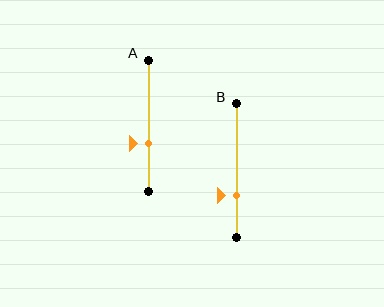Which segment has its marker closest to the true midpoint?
Segment A has its marker closest to the true midpoint.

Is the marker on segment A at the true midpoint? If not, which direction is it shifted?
No, the marker on segment A is shifted downward by about 13% of the segment length.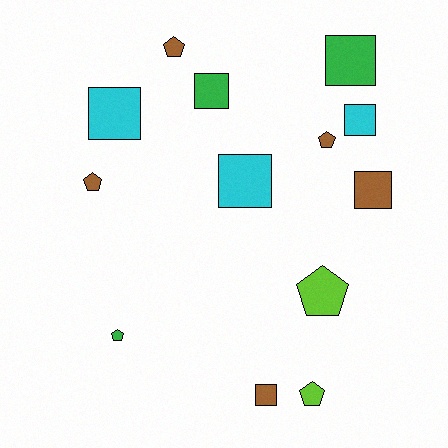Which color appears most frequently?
Brown, with 5 objects.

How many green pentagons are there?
There is 1 green pentagon.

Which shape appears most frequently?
Square, with 7 objects.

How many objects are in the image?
There are 13 objects.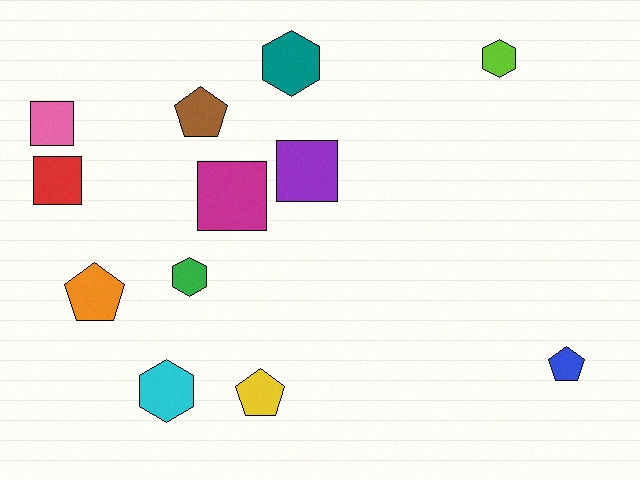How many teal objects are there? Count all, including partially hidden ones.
There is 1 teal object.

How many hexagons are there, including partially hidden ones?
There are 4 hexagons.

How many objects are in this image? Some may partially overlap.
There are 12 objects.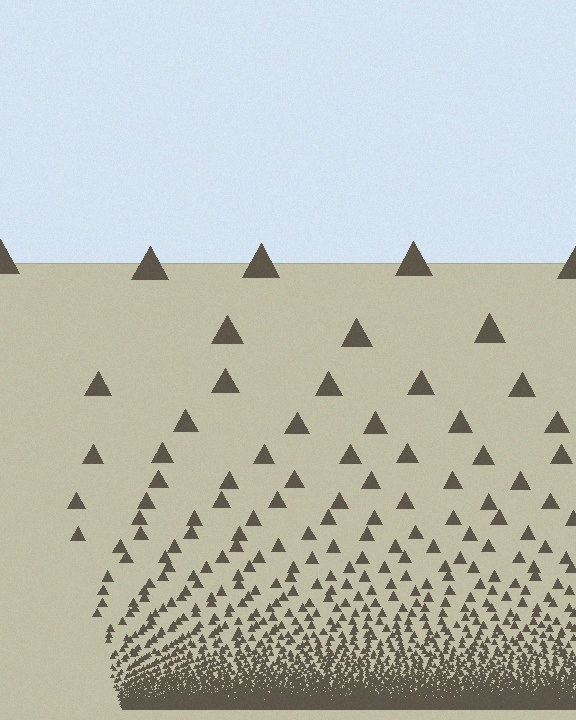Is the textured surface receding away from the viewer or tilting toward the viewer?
The surface appears to tilt toward the viewer. Texture elements get larger and sparser toward the top.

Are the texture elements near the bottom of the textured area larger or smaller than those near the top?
Smaller. The gradient is inverted — elements near the bottom are smaller and denser.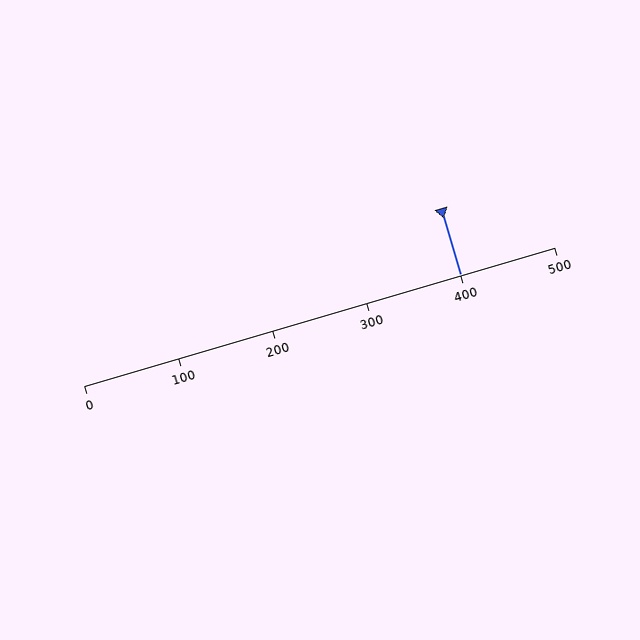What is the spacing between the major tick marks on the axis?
The major ticks are spaced 100 apart.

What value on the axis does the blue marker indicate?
The marker indicates approximately 400.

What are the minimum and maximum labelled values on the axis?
The axis runs from 0 to 500.